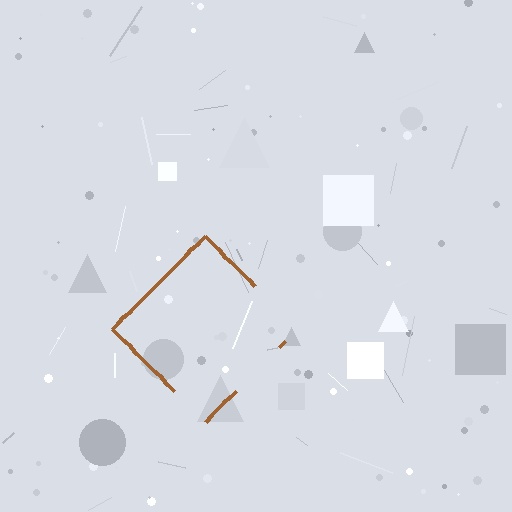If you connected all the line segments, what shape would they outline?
They would outline a diamond.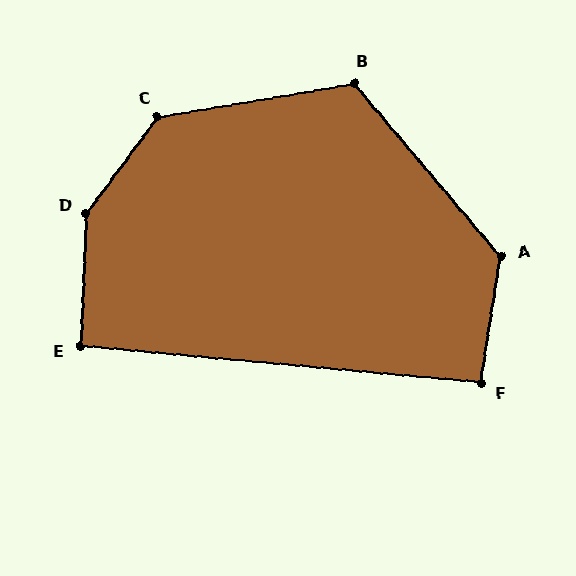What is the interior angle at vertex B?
Approximately 121 degrees (obtuse).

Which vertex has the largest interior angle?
D, at approximately 146 degrees.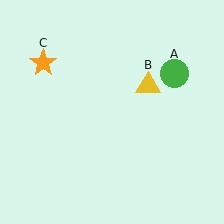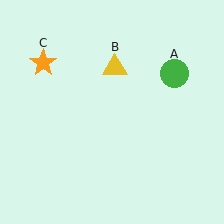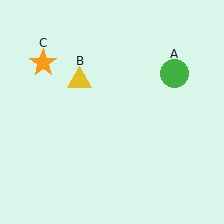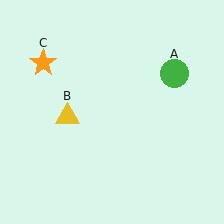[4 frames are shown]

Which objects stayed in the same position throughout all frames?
Green circle (object A) and orange star (object C) remained stationary.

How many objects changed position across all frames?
1 object changed position: yellow triangle (object B).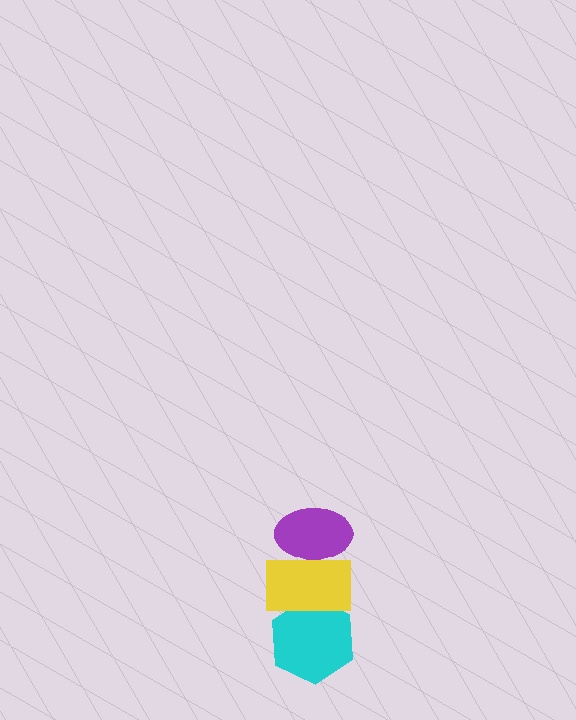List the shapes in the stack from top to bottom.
From top to bottom: the purple ellipse, the yellow rectangle, the cyan hexagon.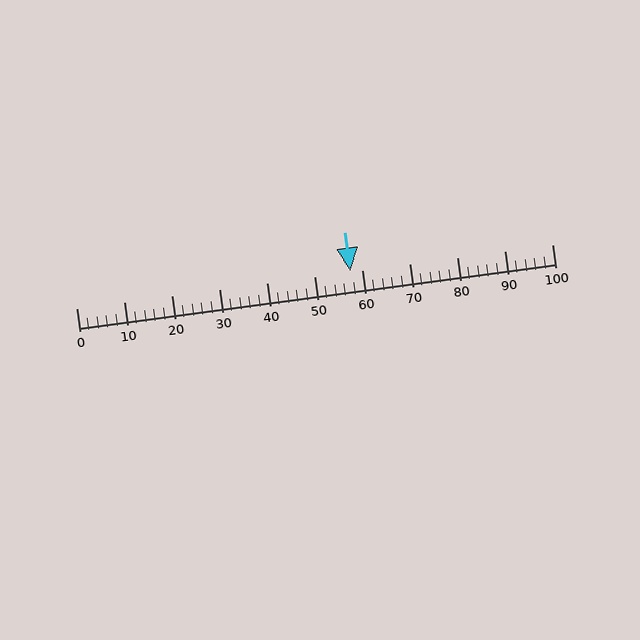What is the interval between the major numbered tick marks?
The major tick marks are spaced 10 units apart.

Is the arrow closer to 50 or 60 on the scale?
The arrow is closer to 60.